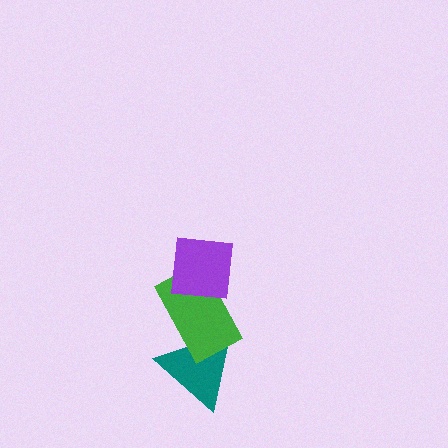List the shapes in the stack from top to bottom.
From top to bottom: the purple square, the green rectangle, the teal triangle.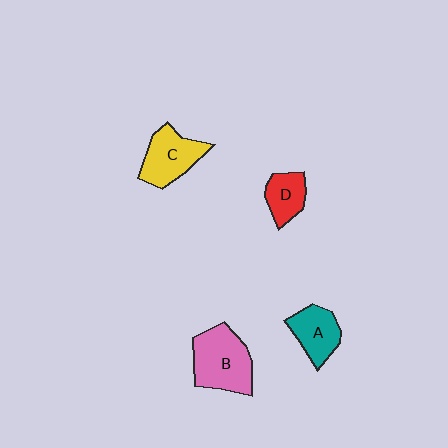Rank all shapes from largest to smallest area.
From largest to smallest: B (pink), C (yellow), A (teal), D (red).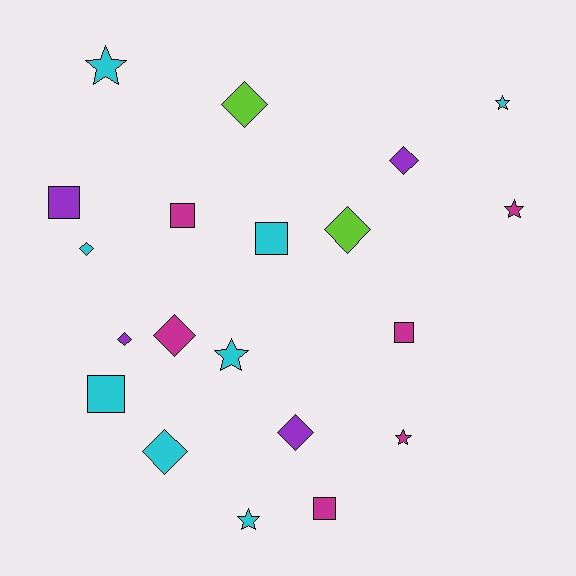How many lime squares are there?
There are no lime squares.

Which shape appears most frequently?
Diamond, with 8 objects.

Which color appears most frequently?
Cyan, with 8 objects.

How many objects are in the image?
There are 20 objects.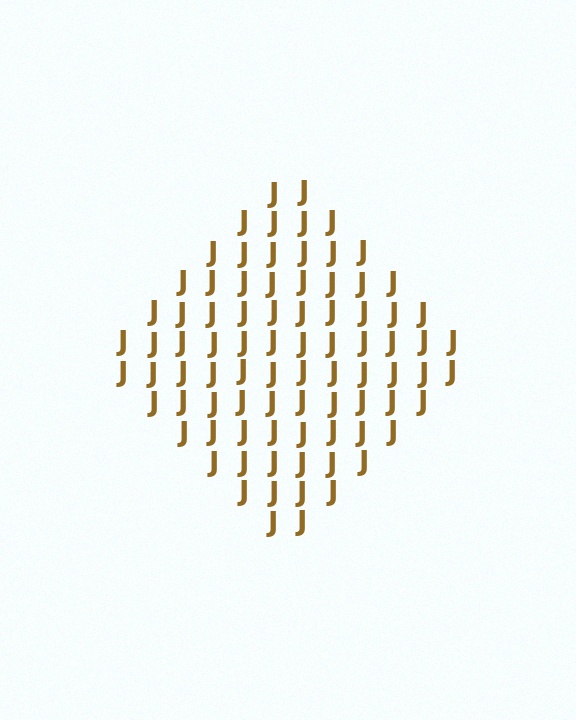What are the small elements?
The small elements are letter J's.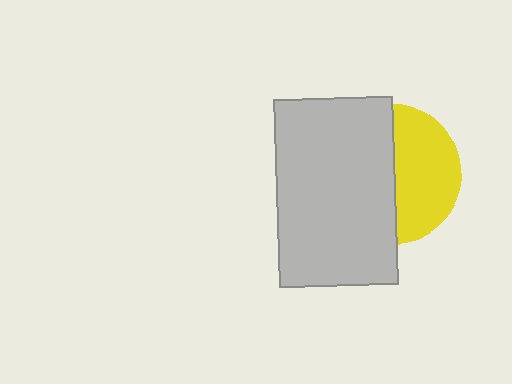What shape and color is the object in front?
The object in front is a light gray rectangle.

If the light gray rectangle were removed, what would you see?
You would see the complete yellow circle.